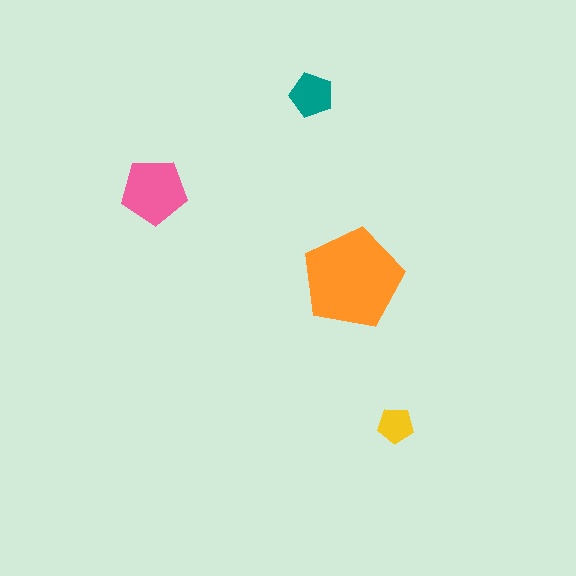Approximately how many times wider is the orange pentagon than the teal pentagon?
About 2.5 times wider.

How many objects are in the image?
There are 4 objects in the image.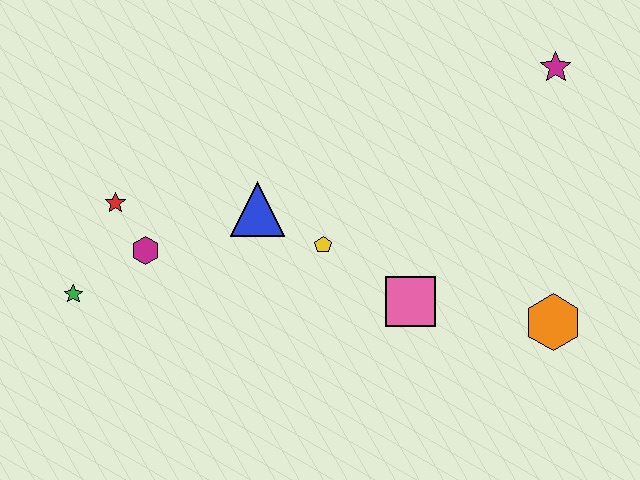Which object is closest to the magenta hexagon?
The red star is closest to the magenta hexagon.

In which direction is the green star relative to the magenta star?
The green star is to the left of the magenta star.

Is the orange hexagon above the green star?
No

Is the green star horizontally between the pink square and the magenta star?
No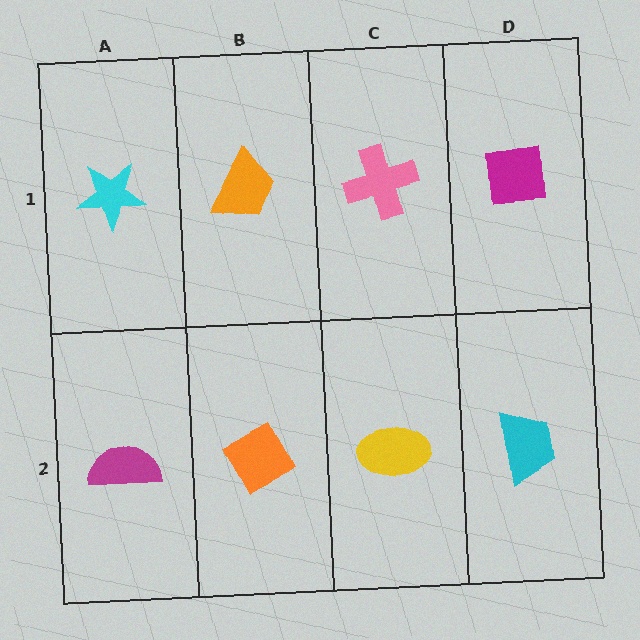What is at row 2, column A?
A magenta semicircle.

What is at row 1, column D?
A magenta square.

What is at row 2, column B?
An orange diamond.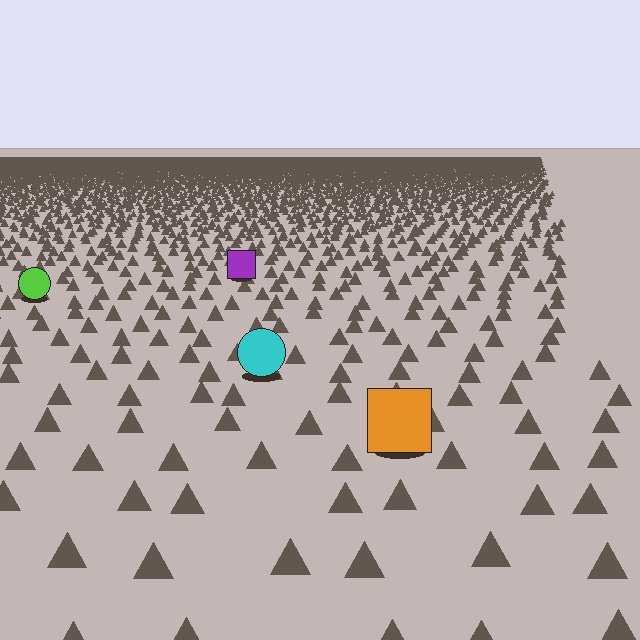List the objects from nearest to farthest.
From nearest to farthest: the orange square, the cyan circle, the lime circle, the purple square.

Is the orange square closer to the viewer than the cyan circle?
Yes. The orange square is closer — you can tell from the texture gradient: the ground texture is coarser near it.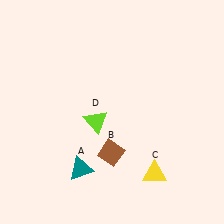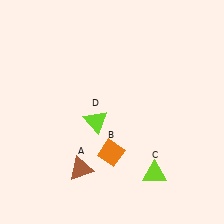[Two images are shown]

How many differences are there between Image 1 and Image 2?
There are 3 differences between the two images.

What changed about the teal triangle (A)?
In Image 1, A is teal. In Image 2, it changed to brown.